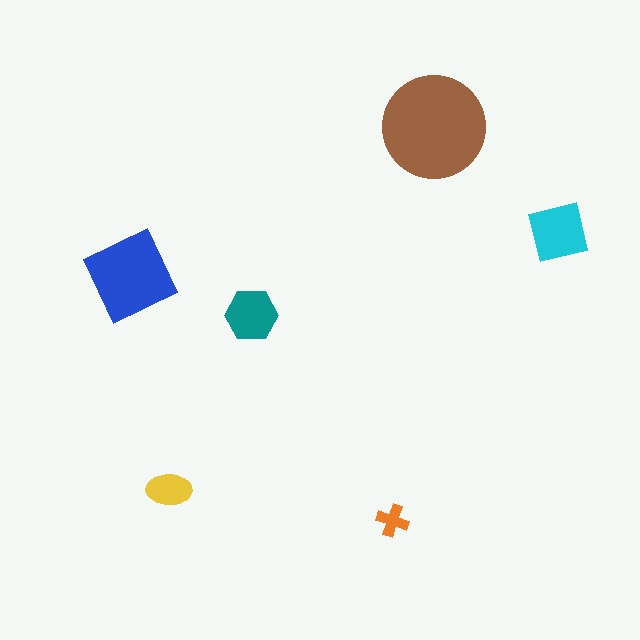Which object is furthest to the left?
The blue square is leftmost.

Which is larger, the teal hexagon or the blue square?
The blue square.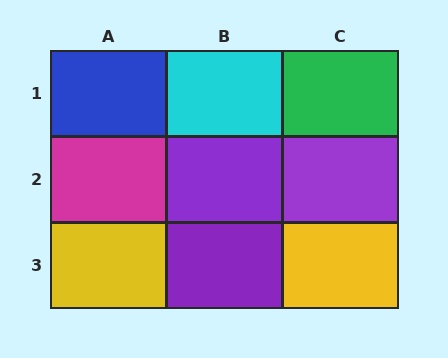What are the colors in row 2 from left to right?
Magenta, purple, purple.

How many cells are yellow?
2 cells are yellow.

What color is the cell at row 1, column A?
Blue.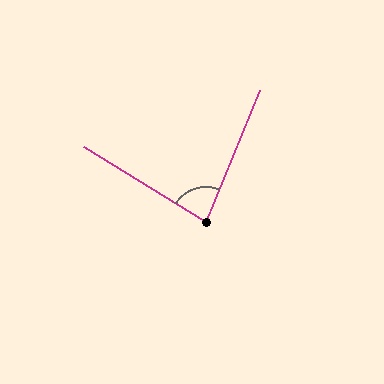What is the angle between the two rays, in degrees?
Approximately 80 degrees.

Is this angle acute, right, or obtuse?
It is acute.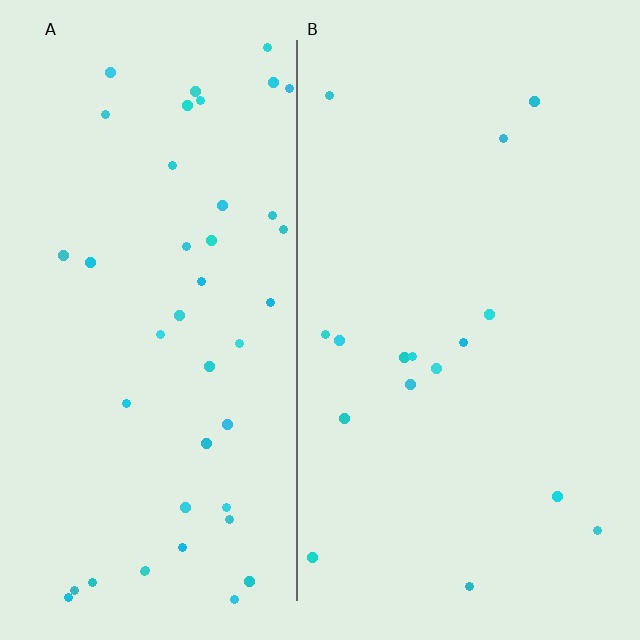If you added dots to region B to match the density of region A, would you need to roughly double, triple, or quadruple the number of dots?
Approximately triple.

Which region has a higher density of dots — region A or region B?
A (the left).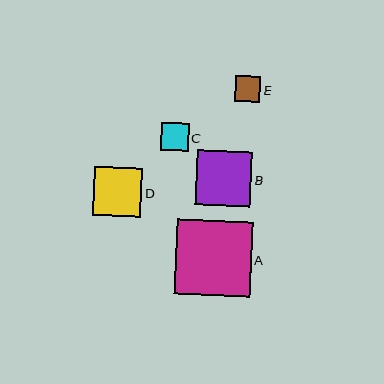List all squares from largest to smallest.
From largest to smallest: A, B, D, C, E.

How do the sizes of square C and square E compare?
Square C and square E are approximately the same size.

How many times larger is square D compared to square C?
Square D is approximately 1.7 times the size of square C.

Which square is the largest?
Square A is the largest with a size of approximately 76 pixels.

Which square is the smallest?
Square E is the smallest with a size of approximately 26 pixels.